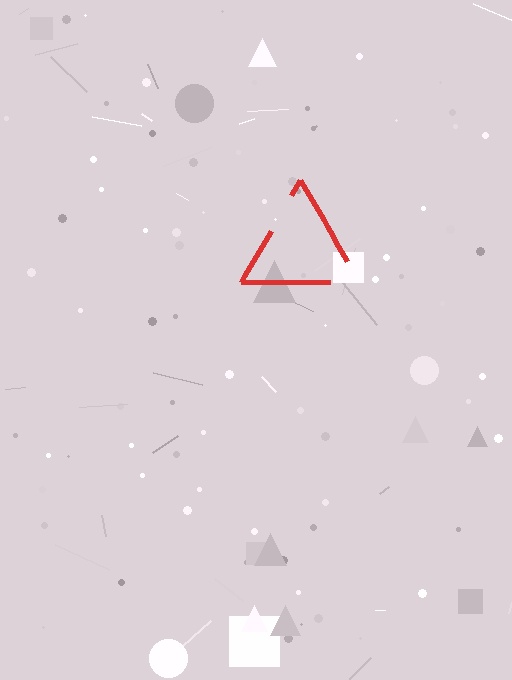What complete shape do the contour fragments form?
The contour fragments form a triangle.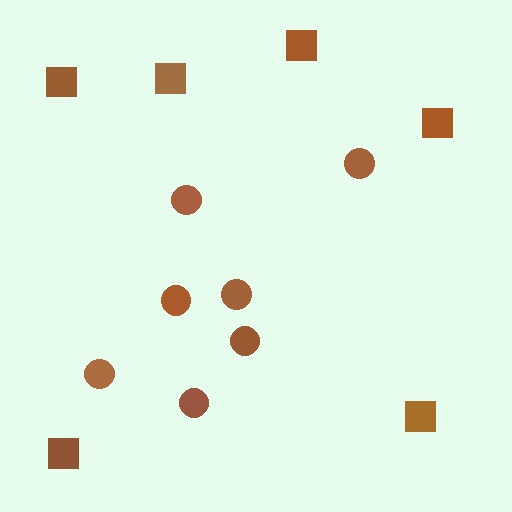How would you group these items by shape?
There are 2 groups: one group of circles (7) and one group of squares (6).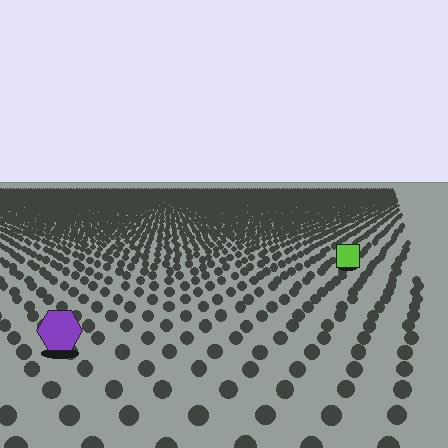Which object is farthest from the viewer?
The lime square is farthest from the viewer. It appears smaller and the ground texture around it is denser.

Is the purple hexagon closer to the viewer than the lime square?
Yes. The purple hexagon is closer — you can tell from the texture gradient: the ground texture is coarser near it.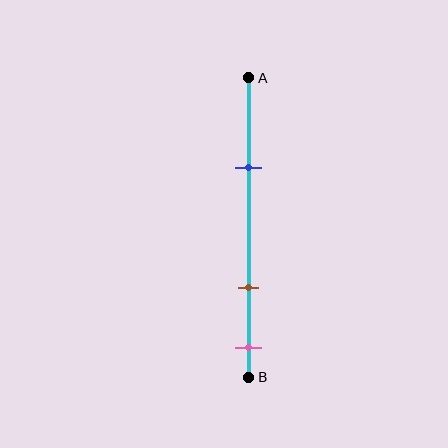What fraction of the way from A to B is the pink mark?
The pink mark is approximately 90% (0.9) of the way from A to B.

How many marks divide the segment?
There are 3 marks dividing the segment.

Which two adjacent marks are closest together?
The brown and pink marks are the closest adjacent pair.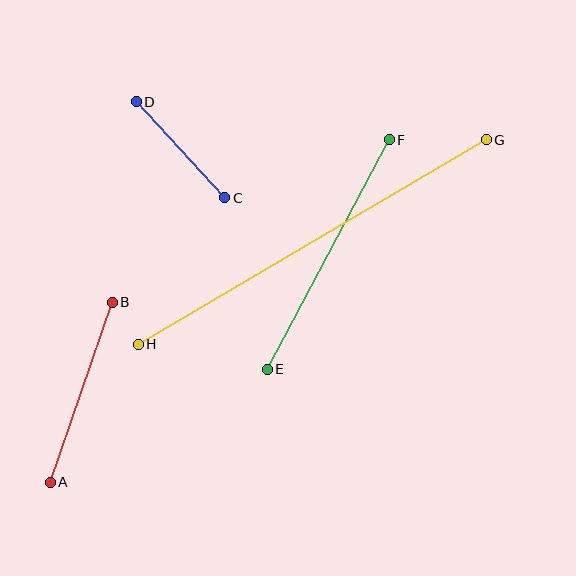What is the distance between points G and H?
The distance is approximately 404 pixels.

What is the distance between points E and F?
The distance is approximately 260 pixels.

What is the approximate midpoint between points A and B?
The midpoint is at approximately (81, 392) pixels.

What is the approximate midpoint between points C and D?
The midpoint is at approximately (180, 150) pixels.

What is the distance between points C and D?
The distance is approximately 131 pixels.